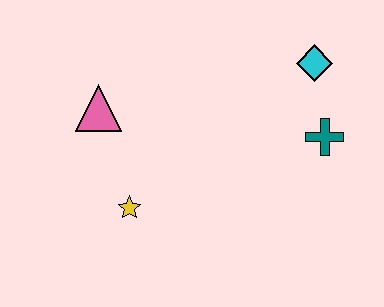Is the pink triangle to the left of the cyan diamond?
Yes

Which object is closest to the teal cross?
The cyan diamond is closest to the teal cross.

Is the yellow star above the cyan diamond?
No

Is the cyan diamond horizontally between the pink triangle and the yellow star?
No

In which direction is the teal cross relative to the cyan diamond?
The teal cross is below the cyan diamond.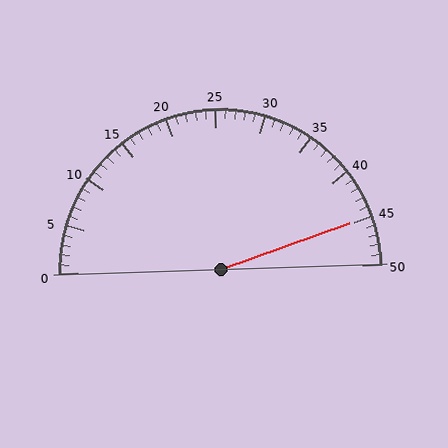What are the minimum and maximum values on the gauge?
The gauge ranges from 0 to 50.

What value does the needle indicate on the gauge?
The needle indicates approximately 45.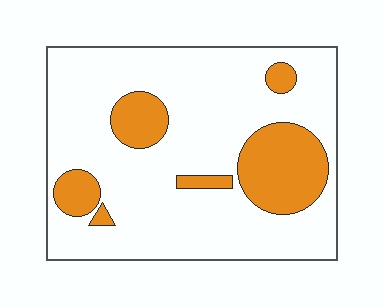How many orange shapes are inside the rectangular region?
6.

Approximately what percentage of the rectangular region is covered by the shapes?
Approximately 20%.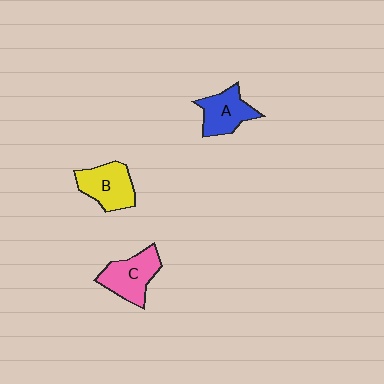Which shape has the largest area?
Shape C (pink).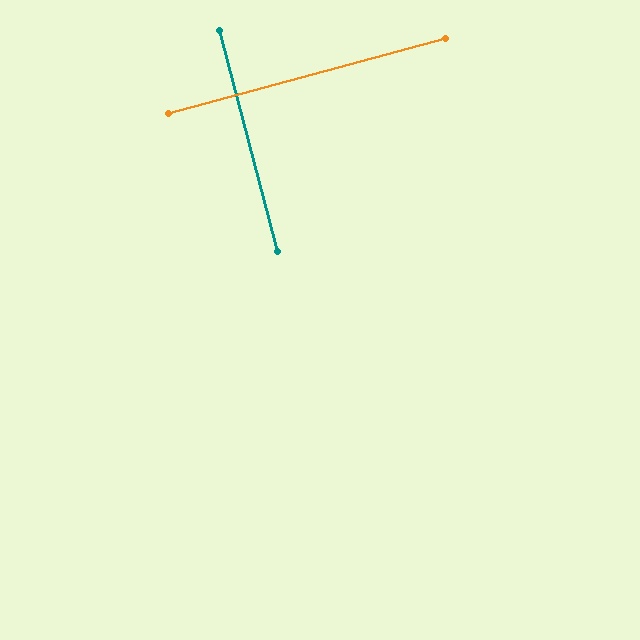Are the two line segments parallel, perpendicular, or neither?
Perpendicular — they meet at approximately 90°.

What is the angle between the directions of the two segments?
Approximately 90 degrees.